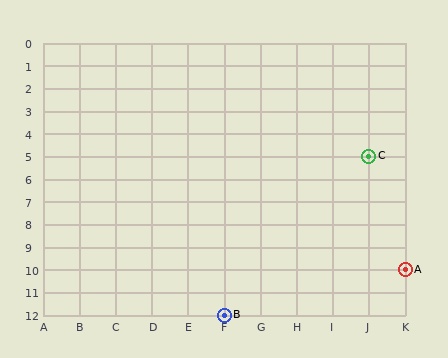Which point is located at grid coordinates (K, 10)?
Point A is at (K, 10).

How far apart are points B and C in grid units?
Points B and C are 4 columns and 7 rows apart (about 8.1 grid units diagonally).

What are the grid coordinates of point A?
Point A is at grid coordinates (K, 10).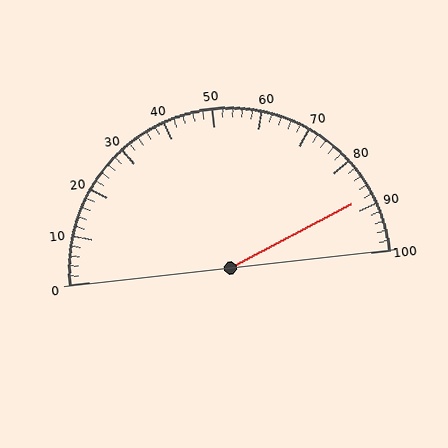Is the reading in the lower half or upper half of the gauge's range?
The reading is in the upper half of the range (0 to 100).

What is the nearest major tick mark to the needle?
The nearest major tick mark is 90.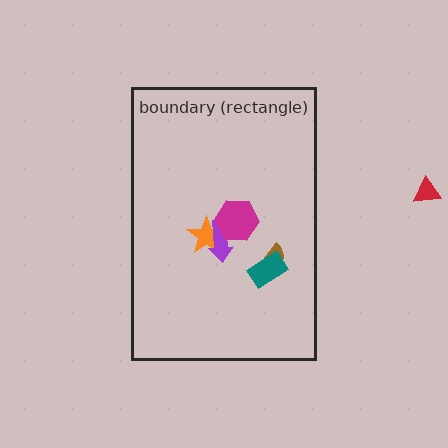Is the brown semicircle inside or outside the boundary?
Inside.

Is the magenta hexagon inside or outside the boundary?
Inside.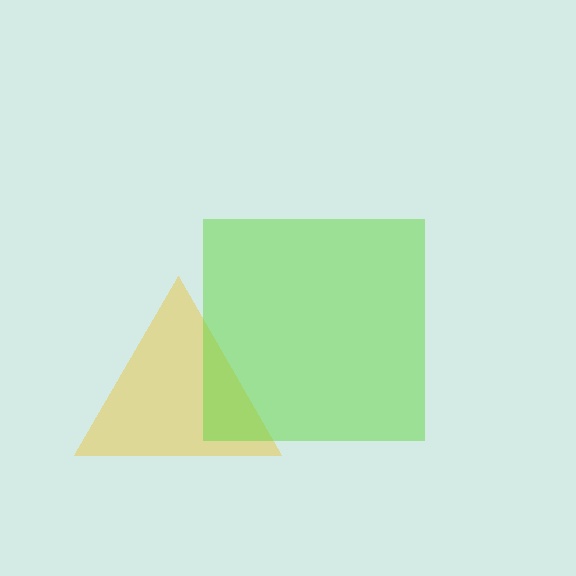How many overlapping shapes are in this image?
There are 2 overlapping shapes in the image.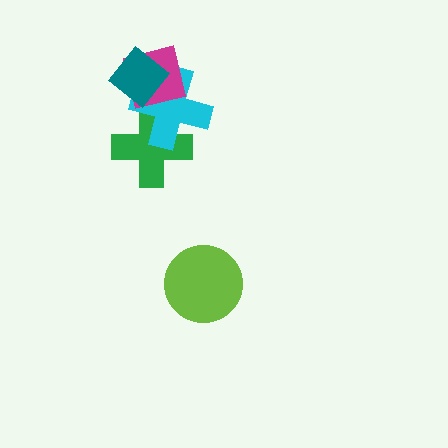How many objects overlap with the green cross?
1 object overlaps with the green cross.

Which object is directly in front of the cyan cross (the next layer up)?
The magenta square is directly in front of the cyan cross.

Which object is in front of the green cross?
The cyan cross is in front of the green cross.